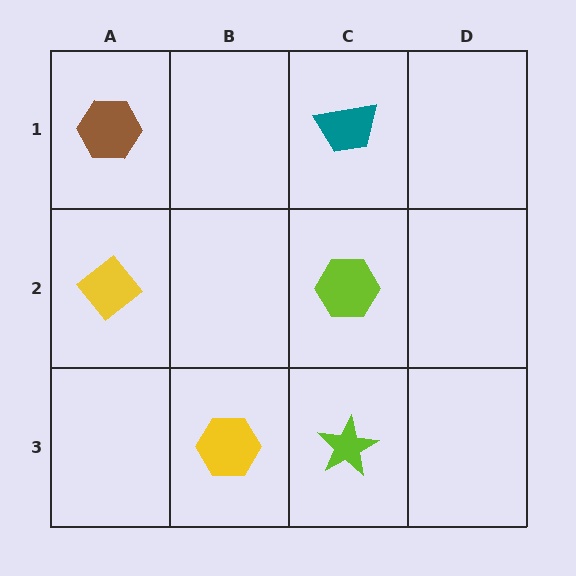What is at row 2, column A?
A yellow diamond.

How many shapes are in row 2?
2 shapes.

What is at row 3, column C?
A lime star.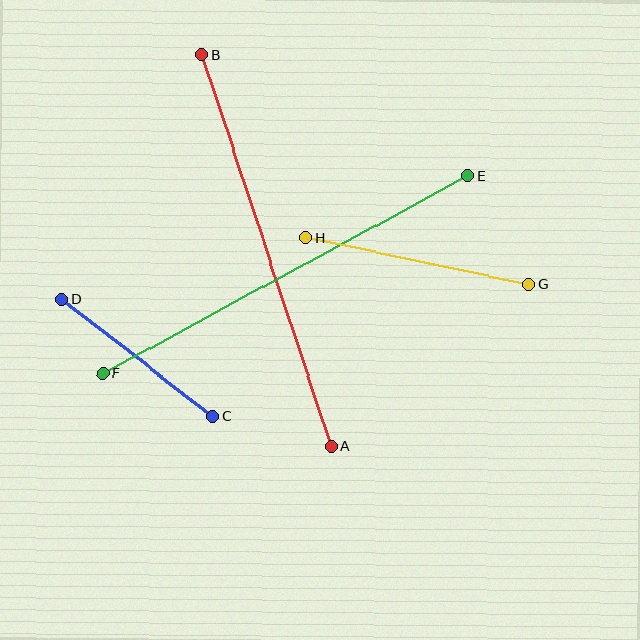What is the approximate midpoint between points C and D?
The midpoint is at approximately (137, 358) pixels.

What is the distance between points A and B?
The distance is approximately 412 pixels.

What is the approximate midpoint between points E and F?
The midpoint is at approximately (285, 275) pixels.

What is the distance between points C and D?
The distance is approximately 191 pixels.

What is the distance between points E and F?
The distance is approximately 415 pixels.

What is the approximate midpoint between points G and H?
The midpoint is at approximately (417, 261) pixels.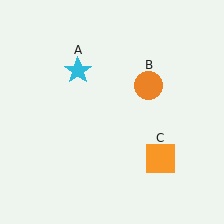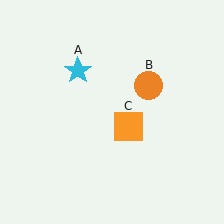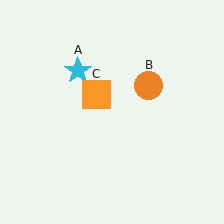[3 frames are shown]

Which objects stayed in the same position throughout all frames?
Cyan star (object A) and orange circle (object B) remained stationary.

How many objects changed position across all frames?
1 object changed position: orange square (object C).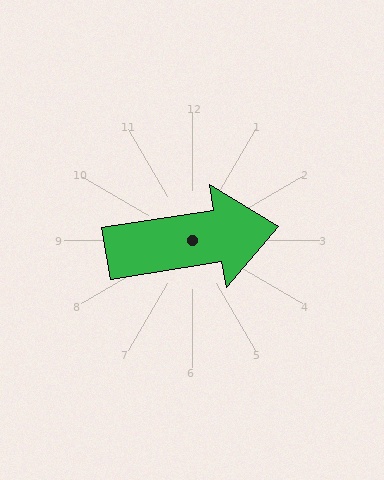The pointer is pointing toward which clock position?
Roughly 3 o'clock.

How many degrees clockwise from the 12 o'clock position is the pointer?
Approximately 81 degrees.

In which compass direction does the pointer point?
East.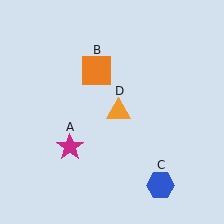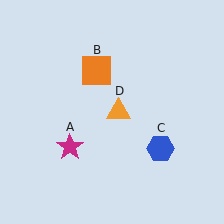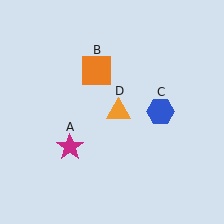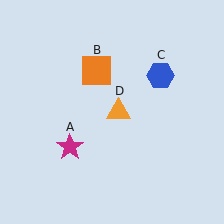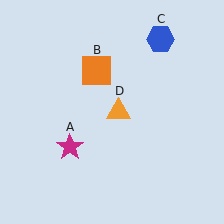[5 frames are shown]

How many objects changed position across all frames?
1 object changed position: blue hexagon (object C).